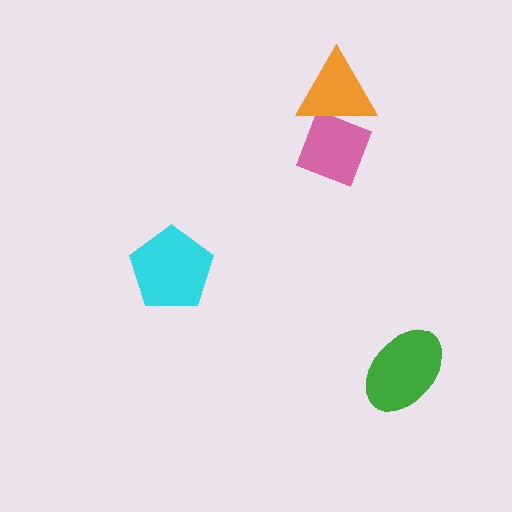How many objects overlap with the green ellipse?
0 objects overlap with the green ellipse.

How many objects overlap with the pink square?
1 object overlaps with the pink square.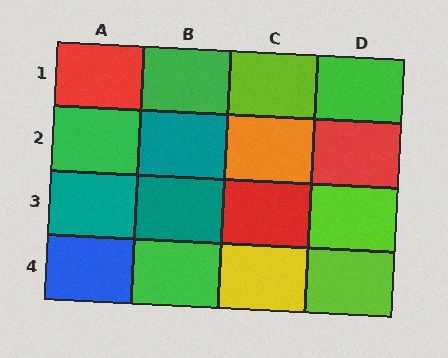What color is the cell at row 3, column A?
Teal.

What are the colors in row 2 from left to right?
Green, teal, orange, red.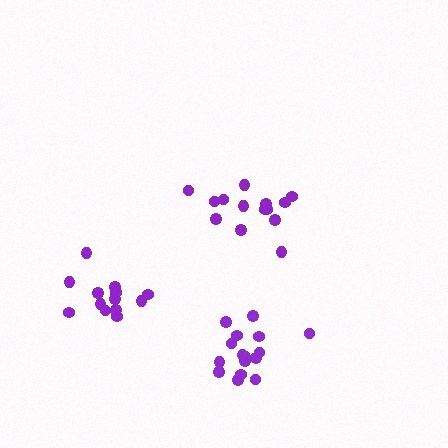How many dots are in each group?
Group 1: 14 dots, Group 2: 16 dots, Group 3: 13 dots (43 total).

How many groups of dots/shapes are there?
There are 3 groups.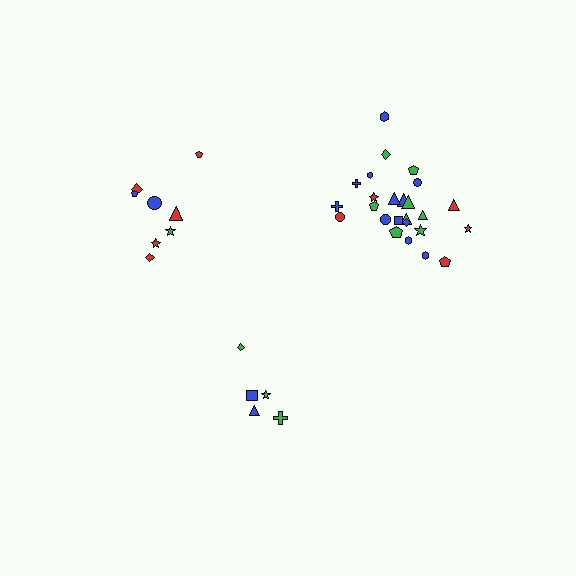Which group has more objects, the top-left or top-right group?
The top-right group.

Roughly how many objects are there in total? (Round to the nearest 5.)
Roughly 40 objects in total.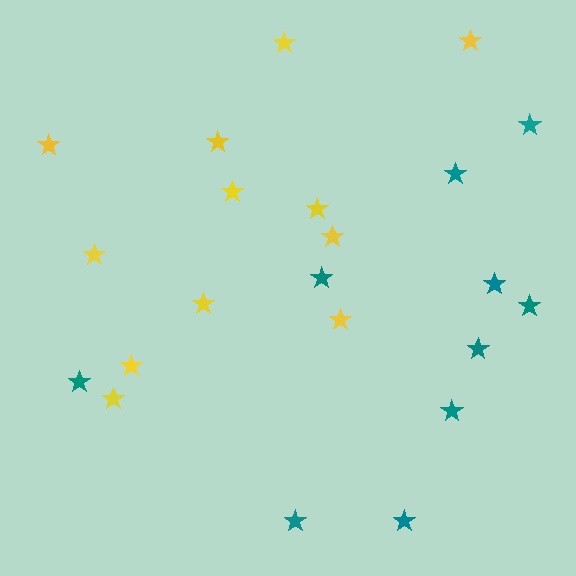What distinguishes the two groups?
There are 2 groups: one group of yellow stars (12) and one group of teal stars (10).